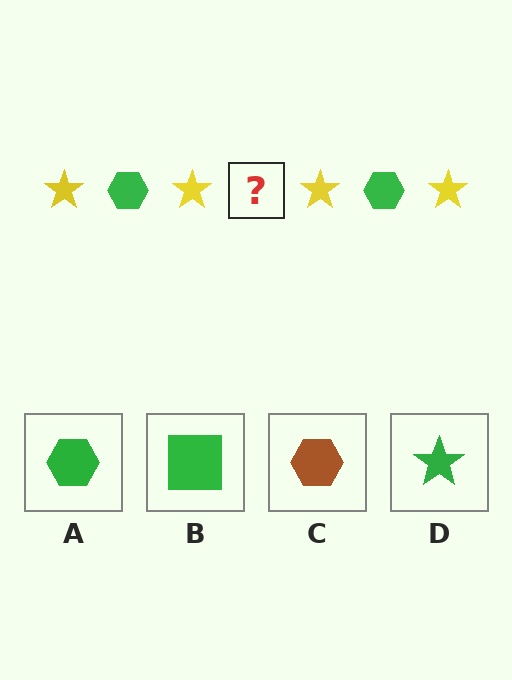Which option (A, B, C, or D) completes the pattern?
A.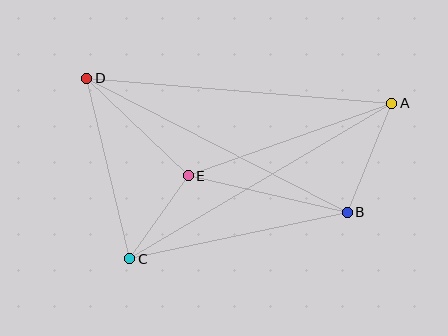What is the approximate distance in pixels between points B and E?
The distance between B and E is approximately 163 pixels.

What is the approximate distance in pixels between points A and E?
The distance between A and E is approximately 216 pixels.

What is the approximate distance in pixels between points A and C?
The distance between A and C is approximately 304 pixels.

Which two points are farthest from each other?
Points A and D are farthest from each other.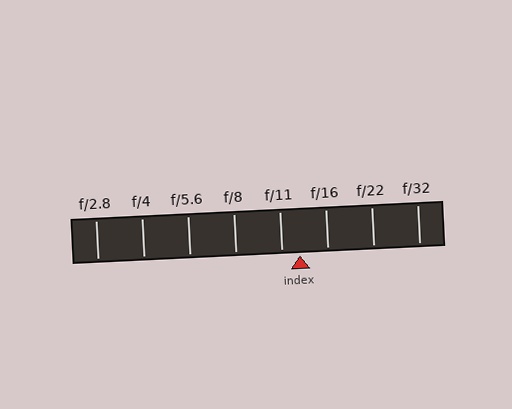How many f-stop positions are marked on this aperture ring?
There are 8 f-stop positions marked.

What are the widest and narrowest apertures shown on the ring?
The widest aperture shown is f/2.8 and the narrowest is f/32.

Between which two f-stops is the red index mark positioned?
The index mark is between f/11 and f/16.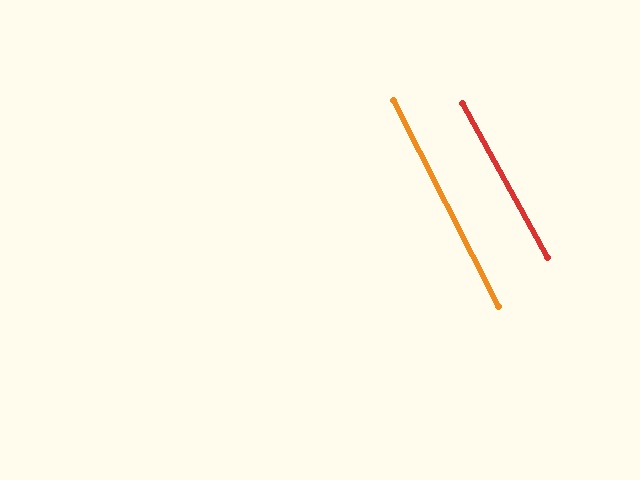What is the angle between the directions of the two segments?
Approximately 2 degrees.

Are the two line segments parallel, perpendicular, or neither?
Parallel — their directions differ by only 2.0°.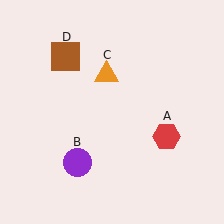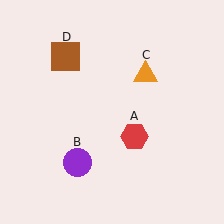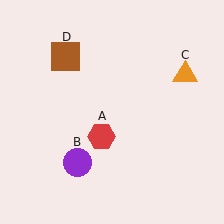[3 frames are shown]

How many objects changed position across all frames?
2 objects changed position: red hexagon (object A), orange triangle (object C).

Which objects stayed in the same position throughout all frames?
Purple circle (object B) and brown square (object D) remained stationary.